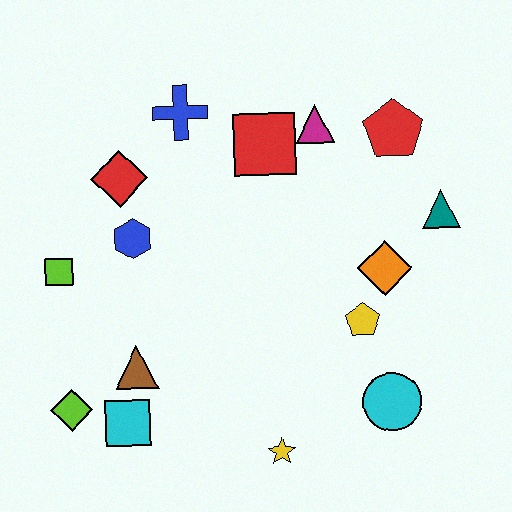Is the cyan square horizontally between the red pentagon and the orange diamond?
No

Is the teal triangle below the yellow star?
No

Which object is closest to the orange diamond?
The yellow pentagon is closest to the orange diamond.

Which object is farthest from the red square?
The lime diamond is farthest from the red square.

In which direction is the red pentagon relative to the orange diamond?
The red pentagon is above the orange diamond.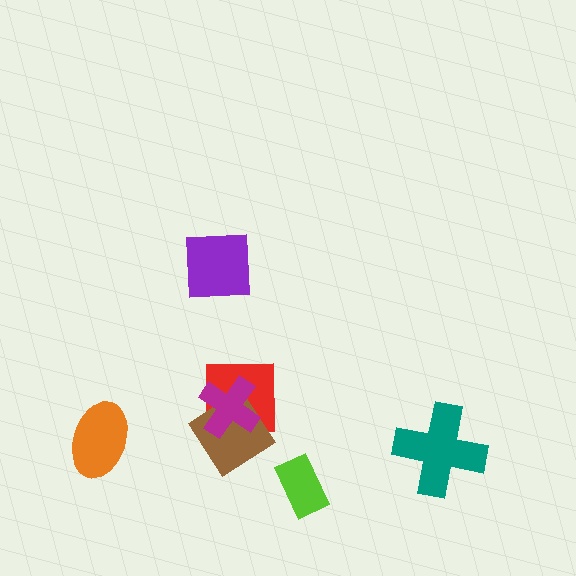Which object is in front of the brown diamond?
The magenta cross is in front of the brown diamond.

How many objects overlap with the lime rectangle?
0 objects overlap with the lime rectangle.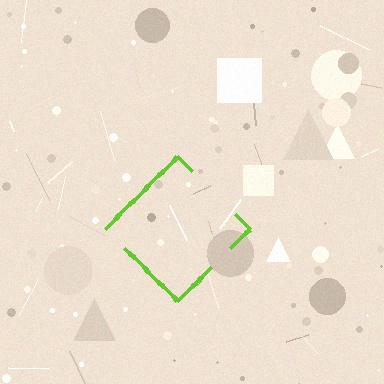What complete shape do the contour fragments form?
The contour fragments form a diamond.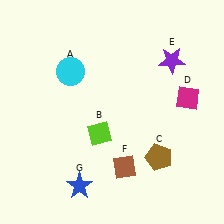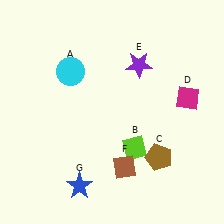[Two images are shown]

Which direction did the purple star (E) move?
The purple star (E) moved left.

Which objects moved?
The objects that moved are: the lime diamond (B), the purple star (E).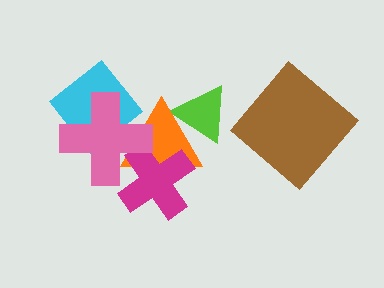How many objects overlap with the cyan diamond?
2 objects overlap with the cyan diamond.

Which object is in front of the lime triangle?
The orange triangle is in front of the lime triangle.